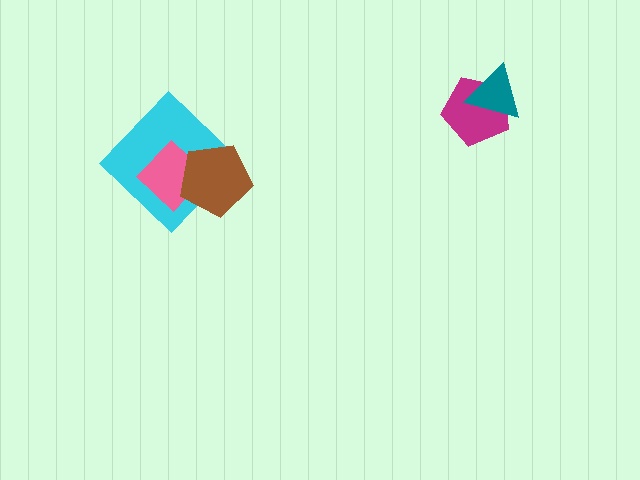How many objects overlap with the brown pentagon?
2 objects overlap with the brown pentagon.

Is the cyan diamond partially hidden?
Yes, it is partially covered by another shape.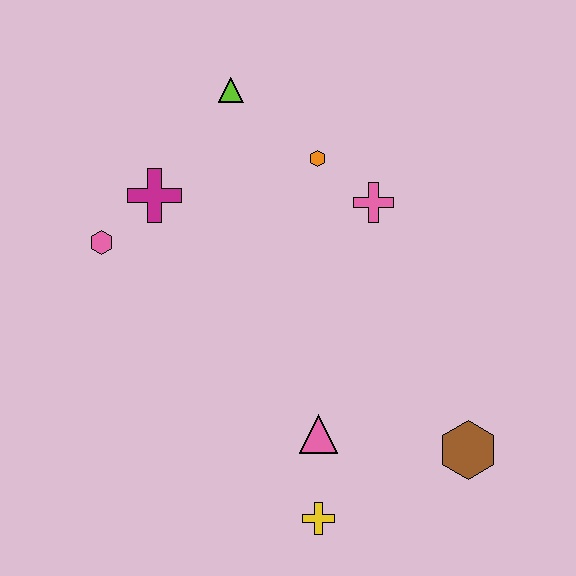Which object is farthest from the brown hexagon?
The lime triangle is farthest from the brown hexagon.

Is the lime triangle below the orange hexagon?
No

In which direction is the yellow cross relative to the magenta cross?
The yellow cross is below the magenta cross.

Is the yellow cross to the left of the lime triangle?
No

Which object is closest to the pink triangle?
The yellow cross is closest to the pink triangle.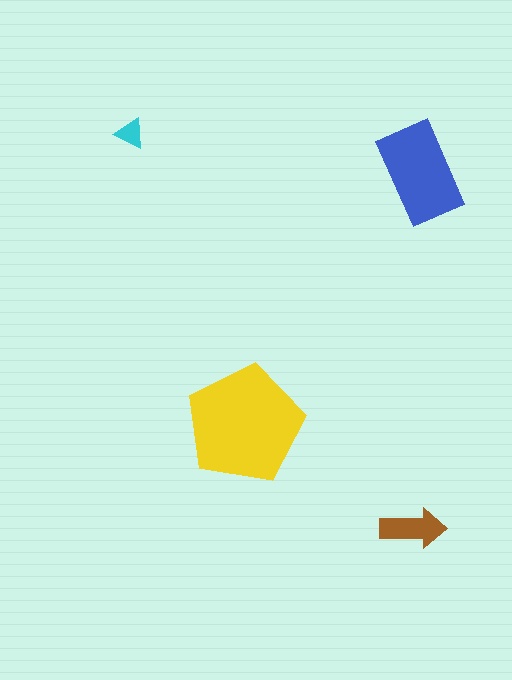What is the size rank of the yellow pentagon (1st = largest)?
1st.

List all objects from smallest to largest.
The cyan triangle, the brown arrow, the blue rectangle, the yellow pentagon.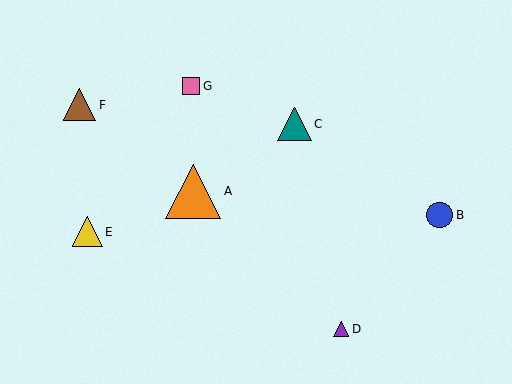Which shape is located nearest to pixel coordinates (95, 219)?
The yellow triangle (labeled E) at (87, 232) is nearest to that location.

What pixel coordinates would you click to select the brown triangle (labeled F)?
Click at (79, 105) to select the brown triangle F.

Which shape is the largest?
The orange triangle (labeled A) is the largest.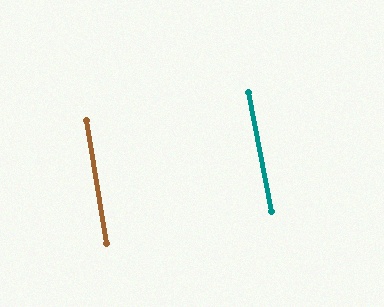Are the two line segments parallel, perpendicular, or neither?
Parallel — their directions differ by only 1.8°.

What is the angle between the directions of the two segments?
Approximately 2 degrees.